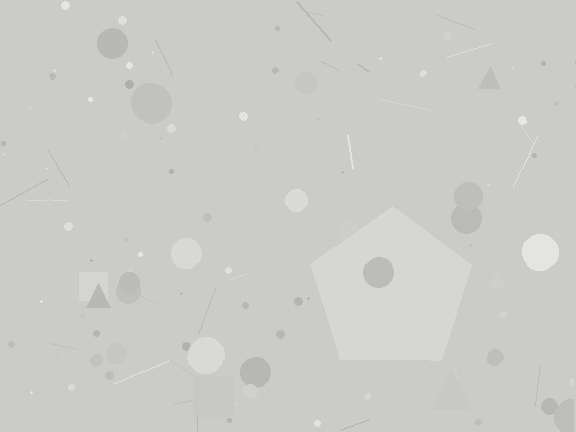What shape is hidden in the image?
A pentagon is hidden in the image.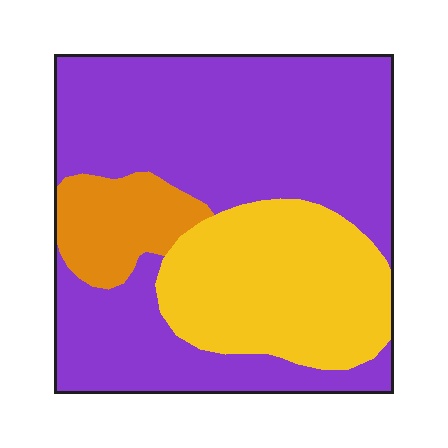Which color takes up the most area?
Purple, at roughly 60%.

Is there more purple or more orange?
Purple.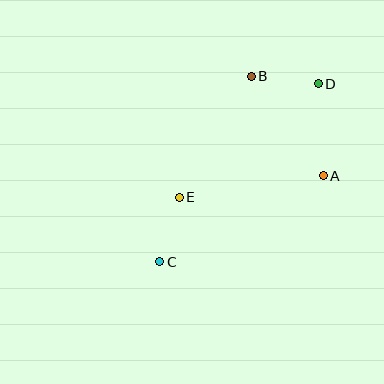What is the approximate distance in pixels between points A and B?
The distance between A and B is approximately 123 pixels.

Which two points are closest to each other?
Points C and E are closest to each other.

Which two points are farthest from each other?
Points C and D are farthest from each other.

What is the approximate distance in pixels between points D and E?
The distance between D and E is approximately 179 pixels.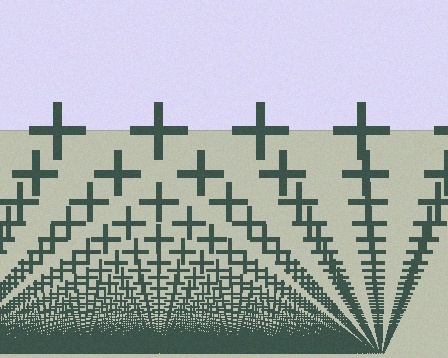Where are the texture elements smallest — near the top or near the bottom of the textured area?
Near the bottom.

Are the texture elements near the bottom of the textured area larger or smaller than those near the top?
Smaller. The gradient is inverted — elements near the bottom are smaller and denser.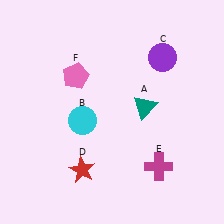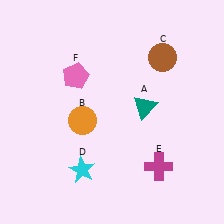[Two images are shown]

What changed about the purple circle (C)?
In Image 1, C is purple. In Image 2, it changed to brown.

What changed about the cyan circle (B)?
In Image 1, B is cyan. In Image 2, it changed to orange.